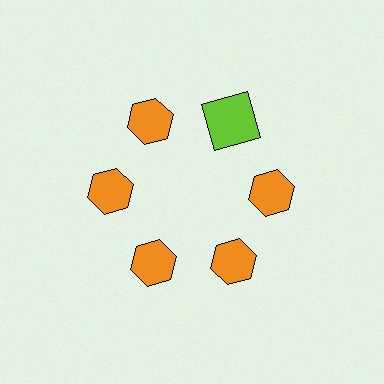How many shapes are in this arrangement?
There are 6 shapes arranged in a ring pattern.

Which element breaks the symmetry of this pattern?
The lime square at roughly the 1 o'clock position breaks the symmetry. All other shapes are orange hexagons.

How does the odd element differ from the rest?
It differs in both color (lime instead of orange) and shape (square instead of hexagon).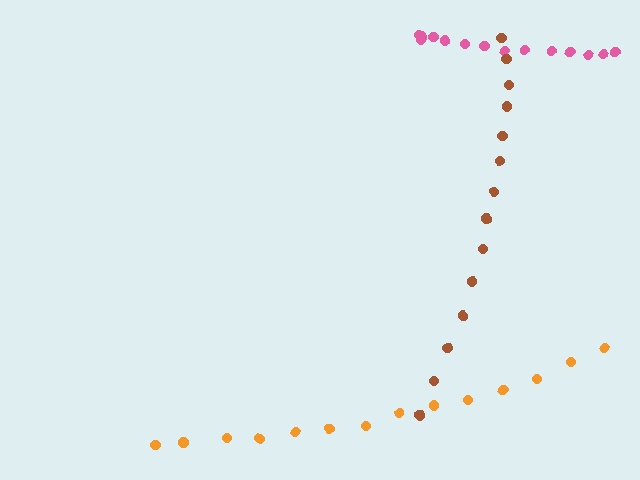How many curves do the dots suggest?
There are 3 distinct paths.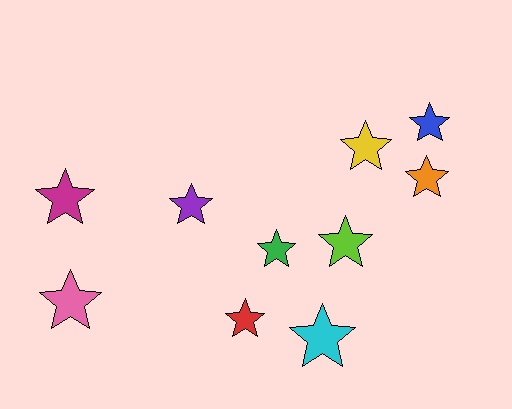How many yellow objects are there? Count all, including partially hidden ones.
There is 1 yellow object.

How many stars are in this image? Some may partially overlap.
There are 10 stars.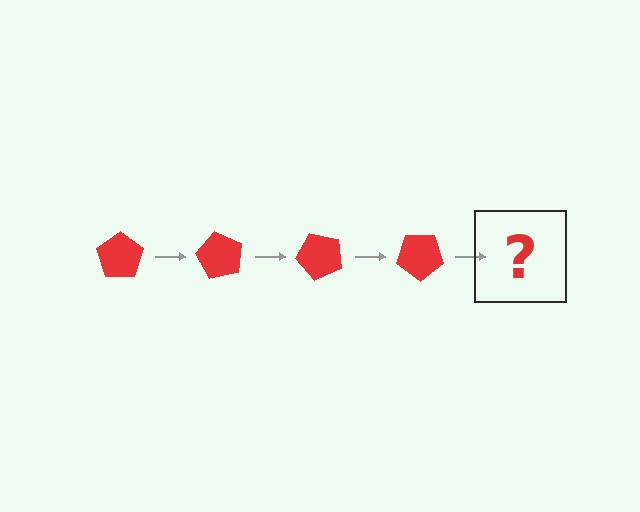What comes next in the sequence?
The next element should be a red pentagon rotated 240 degrees.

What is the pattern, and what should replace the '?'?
The pattern is that the pentagon rotates 60 degrees each step. The '?' should be a red pentagon rotated 240 degrees.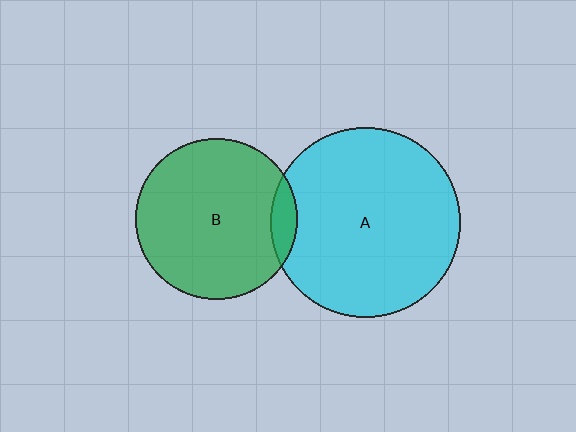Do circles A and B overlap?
Yes.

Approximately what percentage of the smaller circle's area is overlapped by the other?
Approximately 10%.